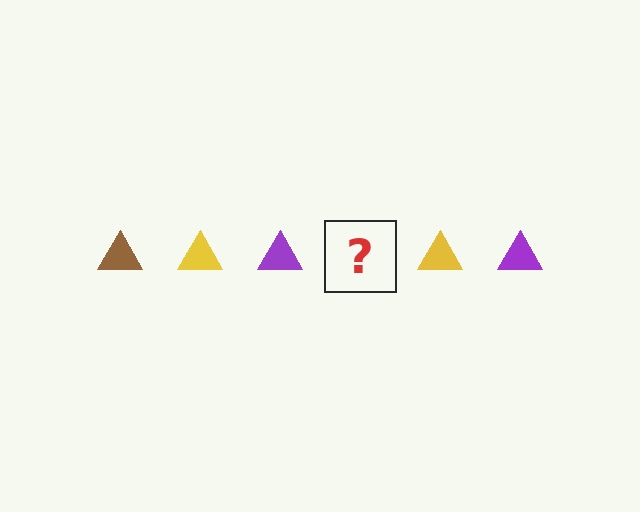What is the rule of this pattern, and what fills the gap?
The rule is that the pattern cycles through brown, yellow, purple triangles. The gap should be filled with a brown triangle.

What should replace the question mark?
The question mark should be replaced with a brown triangle.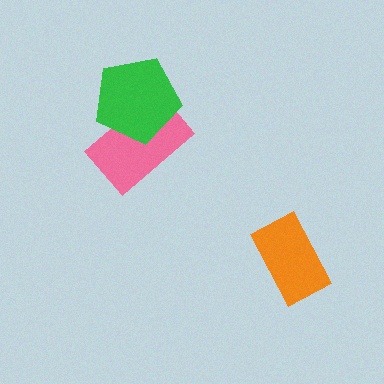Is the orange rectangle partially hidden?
No, no other shape covers it.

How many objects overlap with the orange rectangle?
0 objects overlap with the orange rectangle.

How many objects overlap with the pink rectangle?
1 object overlaps with the pink rectangle.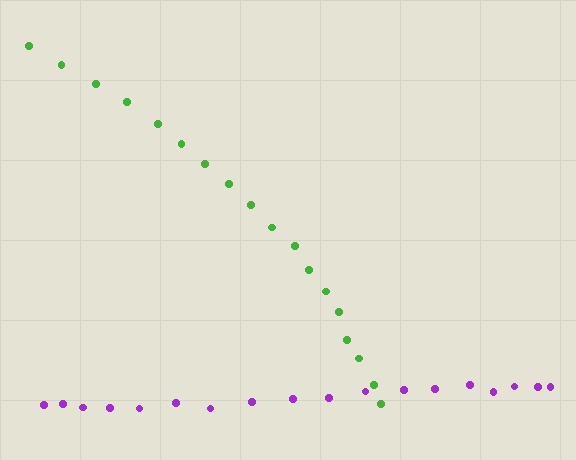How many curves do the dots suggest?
There are 2 distinct paths.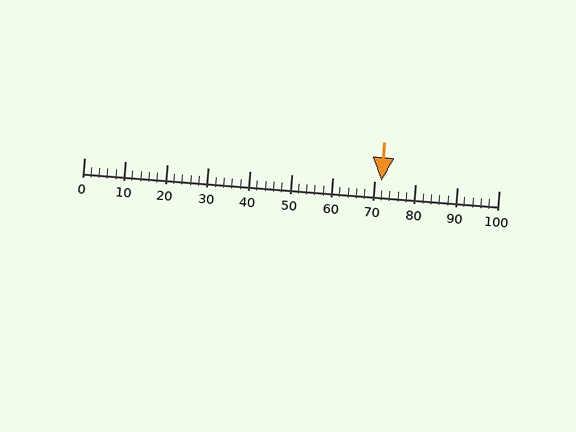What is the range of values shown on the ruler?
The ruler shows values from 0 to 100.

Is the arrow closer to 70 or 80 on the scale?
The arrow is closer to 70.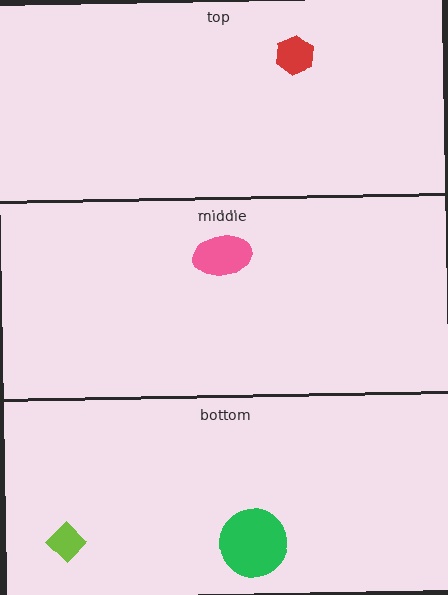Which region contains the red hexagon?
The top region.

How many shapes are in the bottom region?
2.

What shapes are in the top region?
The red hexagon.